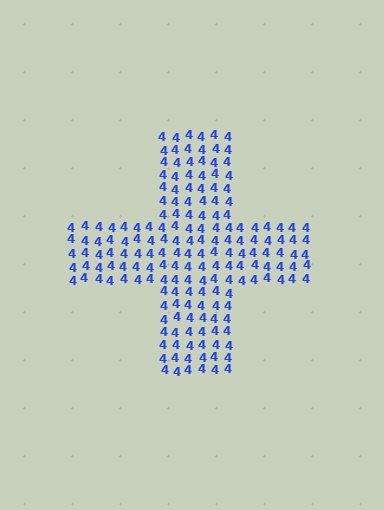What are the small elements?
The small elements are digit 4's.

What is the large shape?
The large shape is a cross.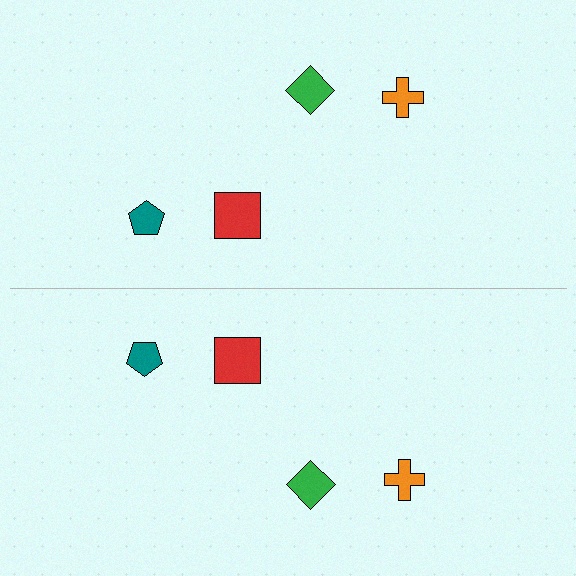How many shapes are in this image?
There are 8 shapes in this image.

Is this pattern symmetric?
Yes, this pattern has bilateral (reflection) symmetry.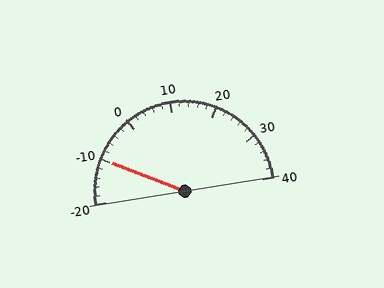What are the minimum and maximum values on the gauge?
The gauge ranges from -20 to 40.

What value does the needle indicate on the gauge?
The needle indicates approximately -10.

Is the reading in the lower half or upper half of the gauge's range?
The reading is in the lower half of the range (-20 to 40).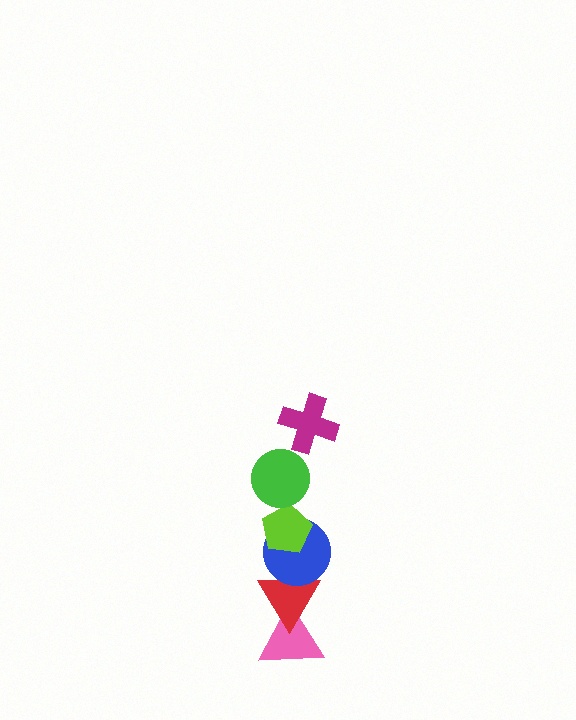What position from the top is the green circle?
The green circle is 2nd from the top.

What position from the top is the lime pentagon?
The lime pentagon is 3rd from the top.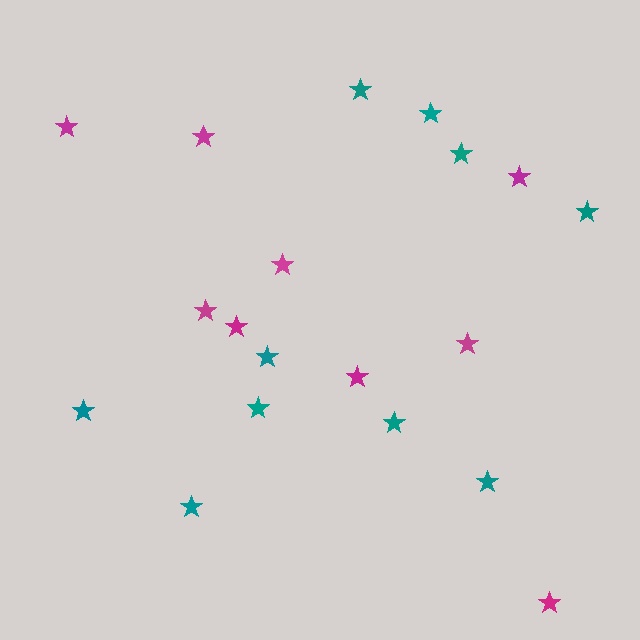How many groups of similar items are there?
There are 2 groups: one group of magenta stars (9) and one group of teal stars (10).